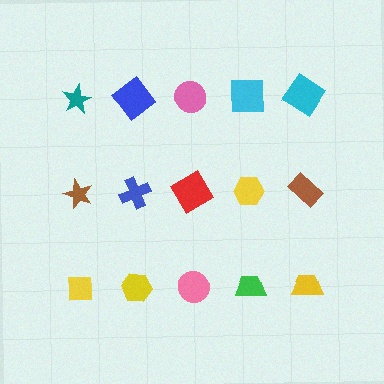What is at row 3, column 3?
A pink circle.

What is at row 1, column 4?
A cyan square.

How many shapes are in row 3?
5 shapes.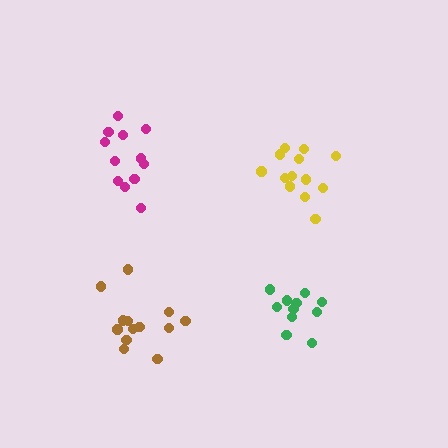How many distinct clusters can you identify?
There are 4 distinct clusters.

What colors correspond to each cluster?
The clusters are colored: green, yellow, magenta, brown.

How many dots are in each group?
Group 1: 11 dots, Group 2: 13 dots, Group 3: 12 dots, Group 4: 13 dots (49 total).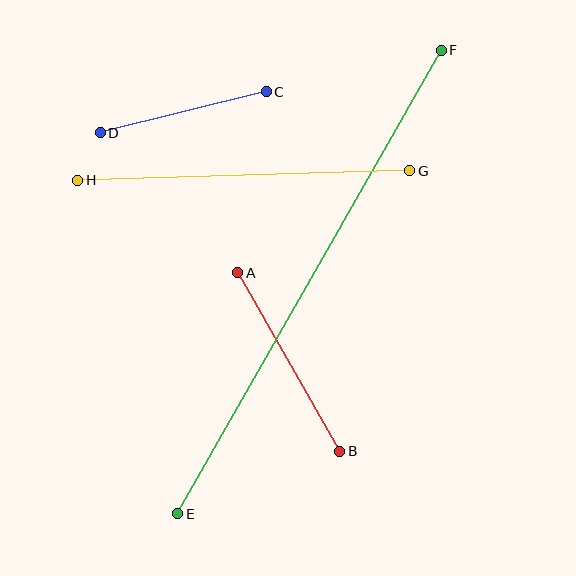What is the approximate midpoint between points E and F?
The midpoint is at approximately (310, 282) pixels.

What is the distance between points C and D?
The distance is approximately 171 pixels.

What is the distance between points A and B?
The distance is approximately 206 pixels.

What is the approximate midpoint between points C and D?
The midpoint is at approximately (183, 112) pixels.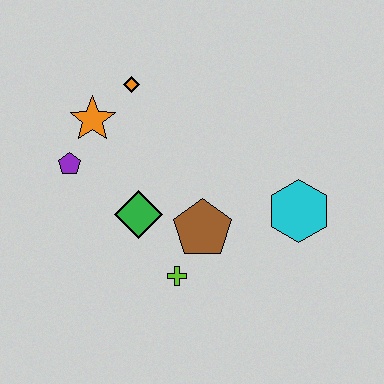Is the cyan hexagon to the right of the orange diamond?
Yes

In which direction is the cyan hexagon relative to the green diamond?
The cyan hexagon is to the right of the green diamond.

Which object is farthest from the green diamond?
The cyan hexagon is farthest from the green diamond.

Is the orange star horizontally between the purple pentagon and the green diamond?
Yes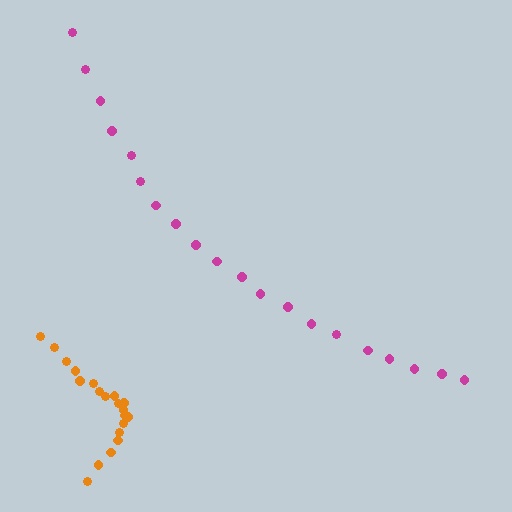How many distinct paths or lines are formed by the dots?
There are 2 distinct paths.